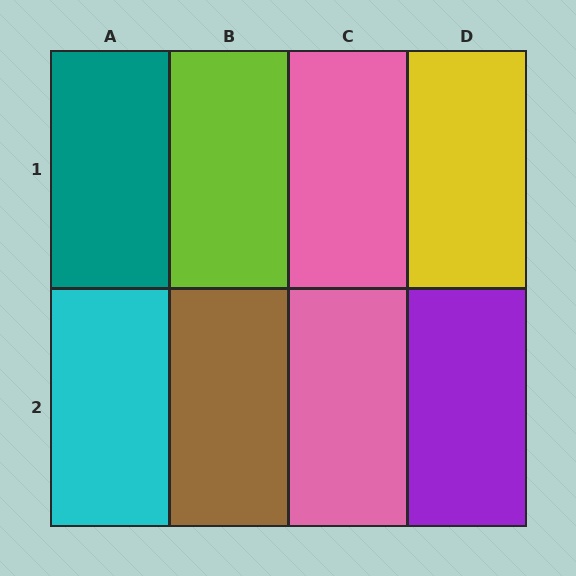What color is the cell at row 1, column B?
Lime.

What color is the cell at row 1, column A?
Teal.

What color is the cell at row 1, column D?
Yellow.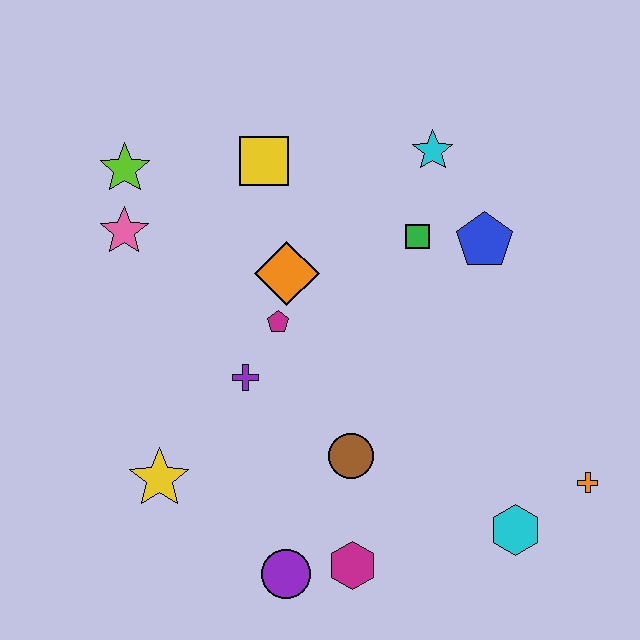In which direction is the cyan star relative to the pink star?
The cyan star is to the right of the pink star.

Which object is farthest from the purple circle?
The cyan star is farthest from the purple circle.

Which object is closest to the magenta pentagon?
The orange diamond is closest to the magenta pentagon.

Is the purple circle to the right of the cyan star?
No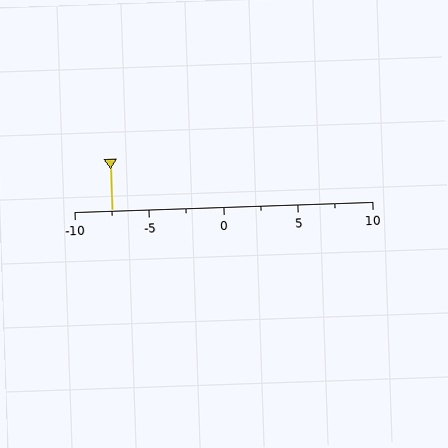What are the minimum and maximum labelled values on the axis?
The axis runs from -10 to 10.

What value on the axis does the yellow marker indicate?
The marker indicates approximately -7.5.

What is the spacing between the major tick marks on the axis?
The major ticks are spaced 5 apart.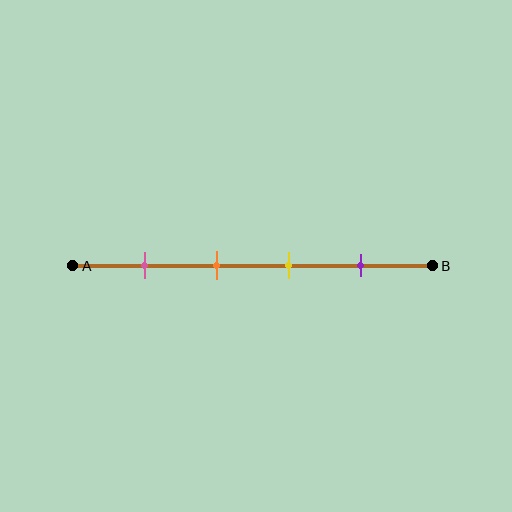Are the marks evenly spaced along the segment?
Yes, the marks are approximately evenly spaced.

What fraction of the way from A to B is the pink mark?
The pink mark is approximately 20% (0.2) of the way from A to B.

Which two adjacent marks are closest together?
The orange and yellow marks are the closest adjacent pair.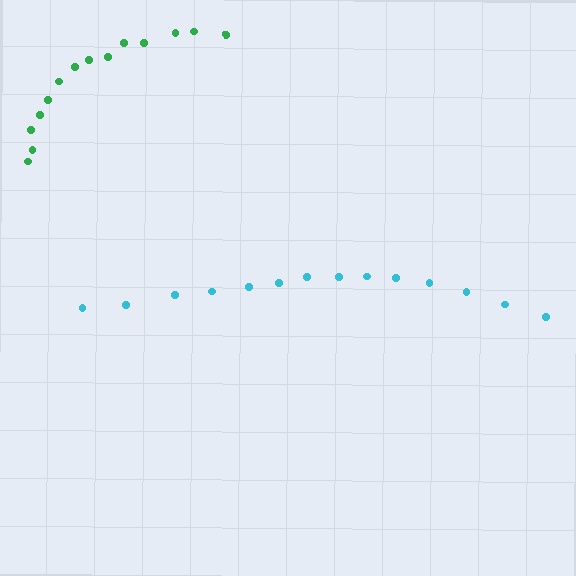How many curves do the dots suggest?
There are 2 distinct paths.